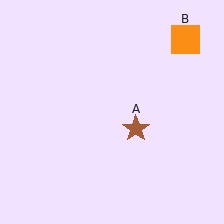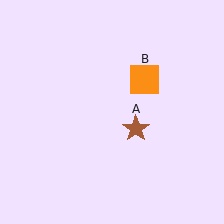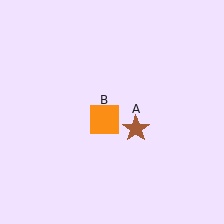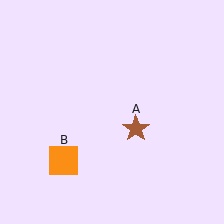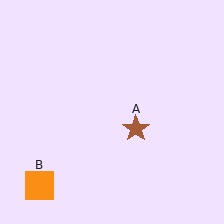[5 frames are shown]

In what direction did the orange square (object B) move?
The orange square (object B) moved down and to the left.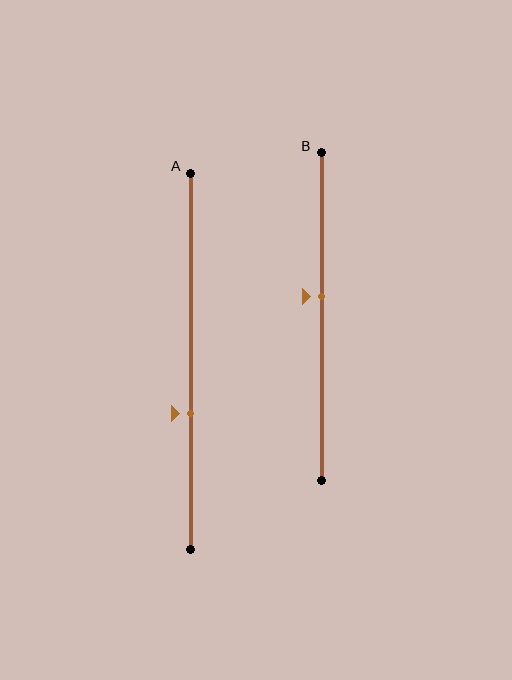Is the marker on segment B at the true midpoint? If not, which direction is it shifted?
No, the marker on segment B is shifted upward by about 6% of the segment length.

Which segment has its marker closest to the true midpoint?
Segment B has its marker closest to the true midpoint.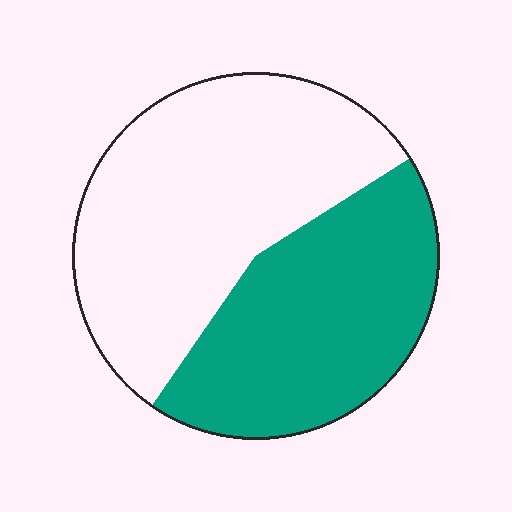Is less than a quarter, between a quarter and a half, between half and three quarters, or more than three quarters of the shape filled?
Between a quarter and a half.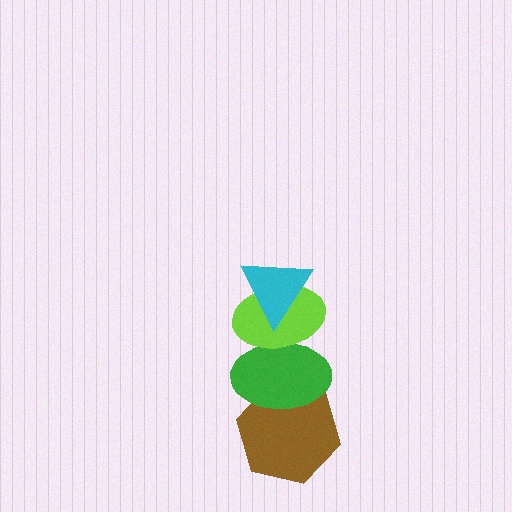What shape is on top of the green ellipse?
The lime ellipse is on top of the green ellipse.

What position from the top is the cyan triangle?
The cyan triangle is 1st from the top.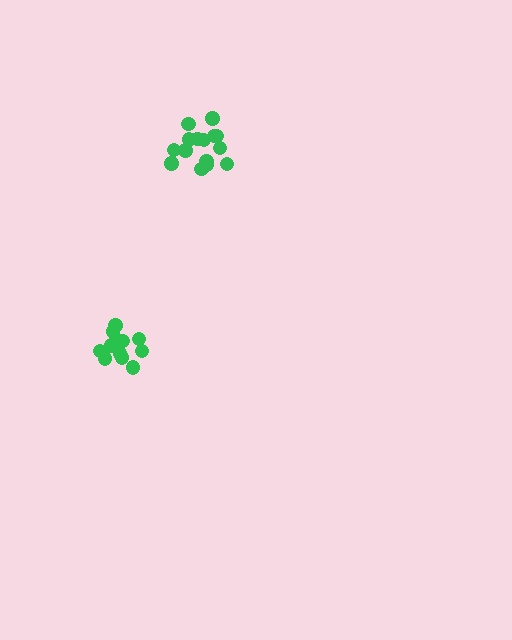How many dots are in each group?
Group 1: 15 dots, Group 2: 13 dots (28 total).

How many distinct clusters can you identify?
There are 2 distinct clusters.